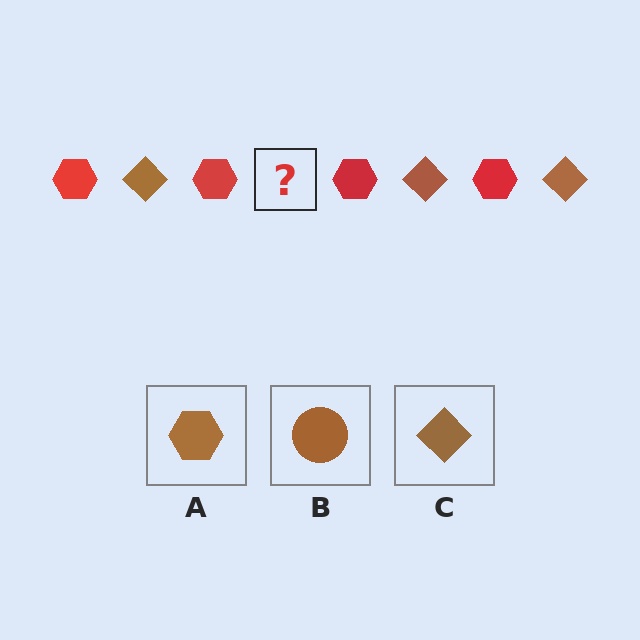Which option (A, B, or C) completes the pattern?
C.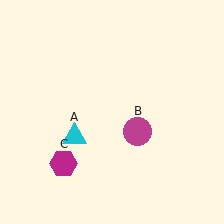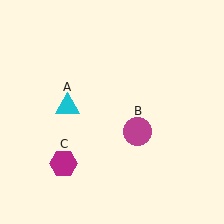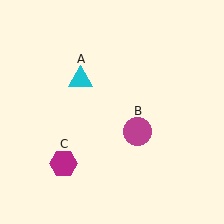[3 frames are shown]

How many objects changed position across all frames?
1 object changed position: cyan triangle (object A).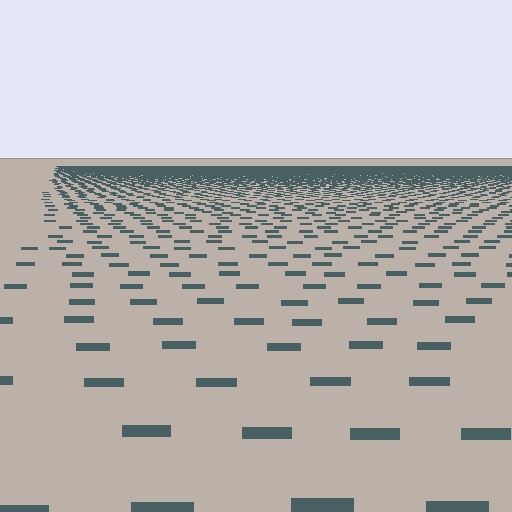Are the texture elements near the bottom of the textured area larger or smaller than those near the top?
Larger. Near the bottom, elements are closer to the viewer and appear at a bigger on-screen size.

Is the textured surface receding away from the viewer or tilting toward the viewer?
The surface is receding away from the viewer. Texture elements get smaller and denser toward the top.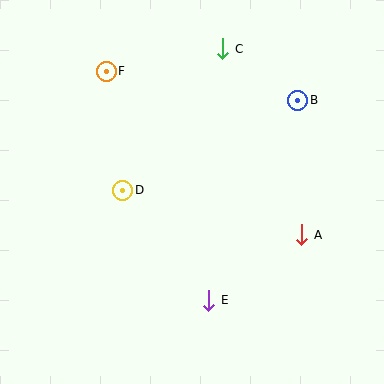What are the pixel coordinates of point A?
Point A is at (302, 235).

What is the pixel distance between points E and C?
The distance between E and C is 252 pixels.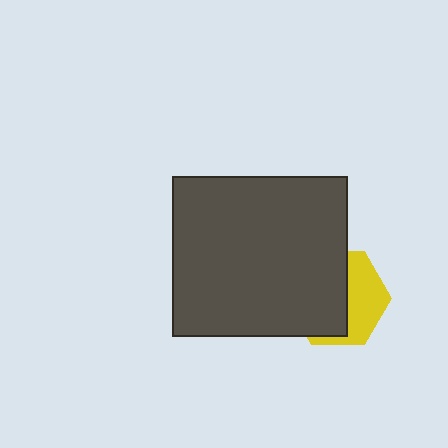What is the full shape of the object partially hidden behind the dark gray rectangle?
The partially hidden object is a yellow hexagon.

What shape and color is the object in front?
The object in front is a dark gray rectangle.